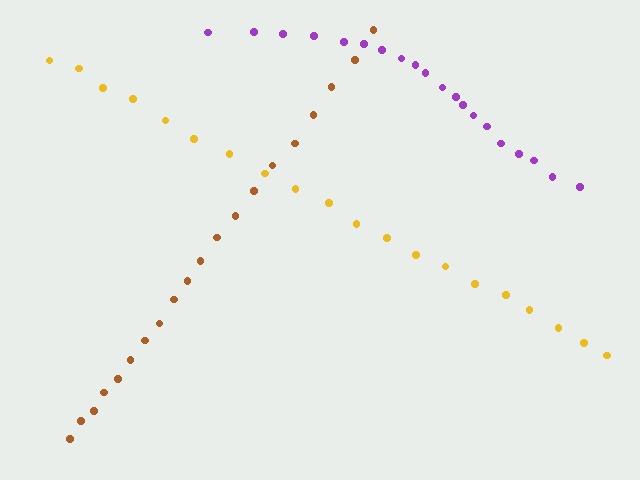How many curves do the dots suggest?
There are 3 distinct paths.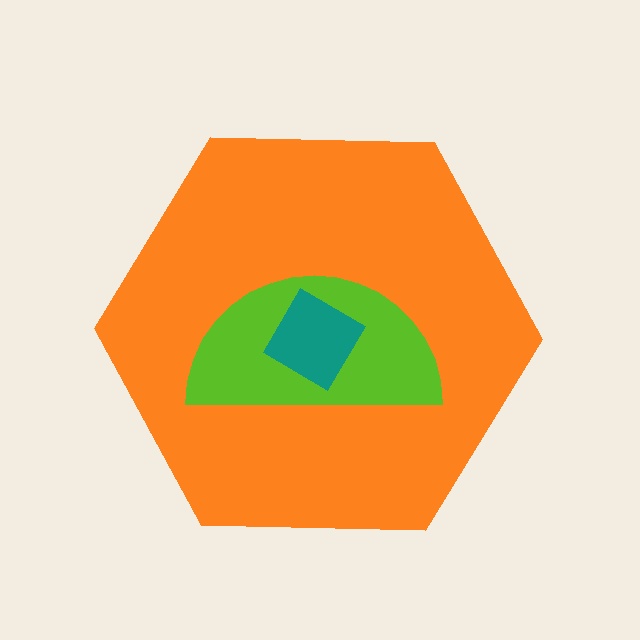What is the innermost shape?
The teal diamond.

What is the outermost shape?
The orange hexagon.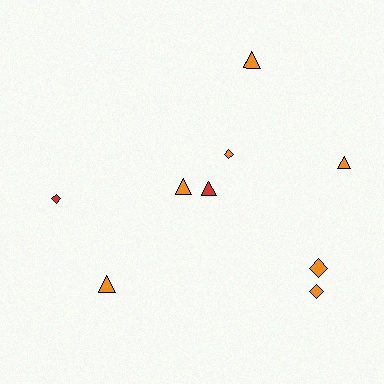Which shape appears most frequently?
Triangle, with 5 objects.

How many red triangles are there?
There is 1 red triangle.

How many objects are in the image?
There are 9 objects.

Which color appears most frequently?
Orange, with 7 objects.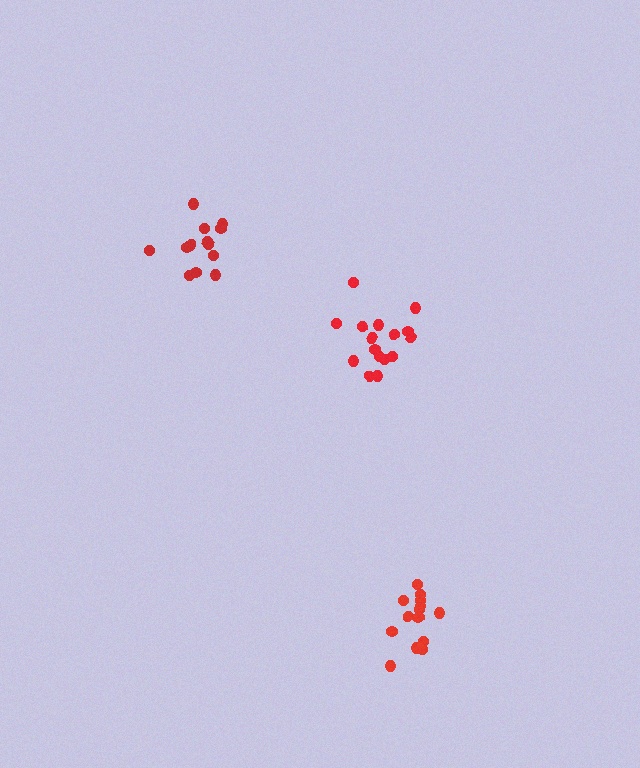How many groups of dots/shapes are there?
There are 3 groups.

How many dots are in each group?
Group 1: 14 dots, Group 2: 14 dots, Group 3: 16 dots (44 total).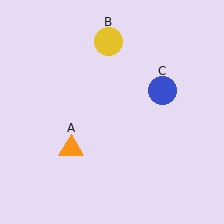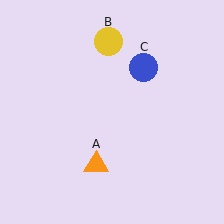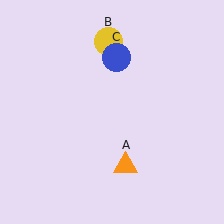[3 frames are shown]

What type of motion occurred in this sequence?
The orange triangle (object A), blue circle (object C) rotated counterclockwise around the center of the scene.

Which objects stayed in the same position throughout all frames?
Yellow circle (object B) remained stationary.